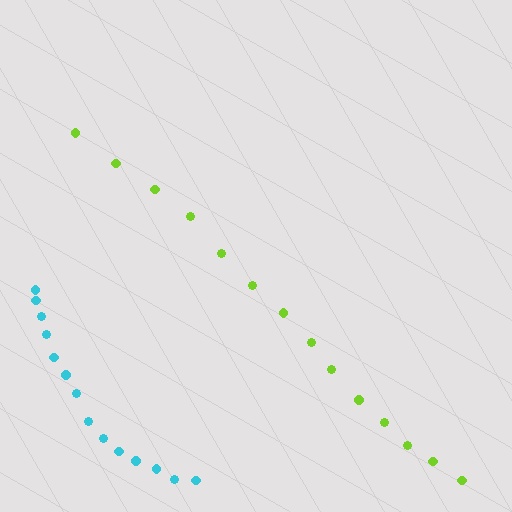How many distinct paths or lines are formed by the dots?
There are 2 distinct paths.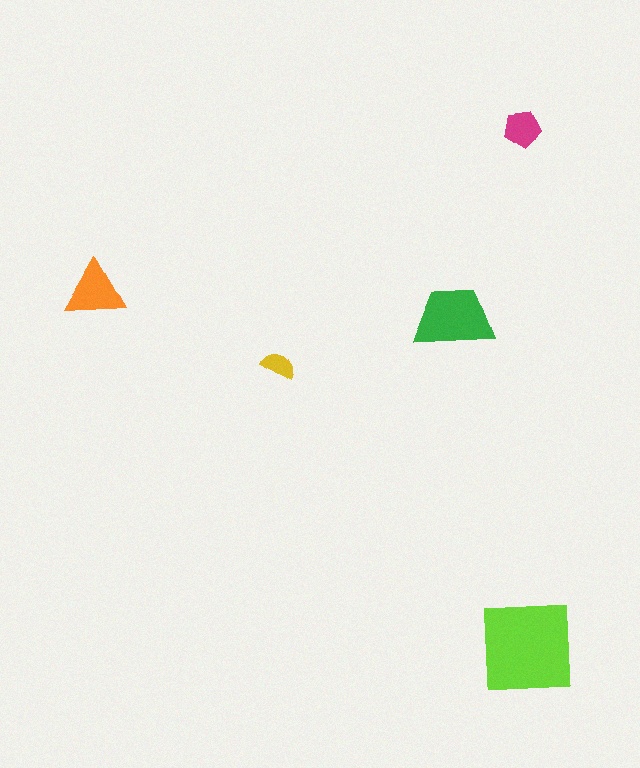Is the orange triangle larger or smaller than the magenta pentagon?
Larger.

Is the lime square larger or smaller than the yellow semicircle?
Larger.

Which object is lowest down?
The lime square is bottommost.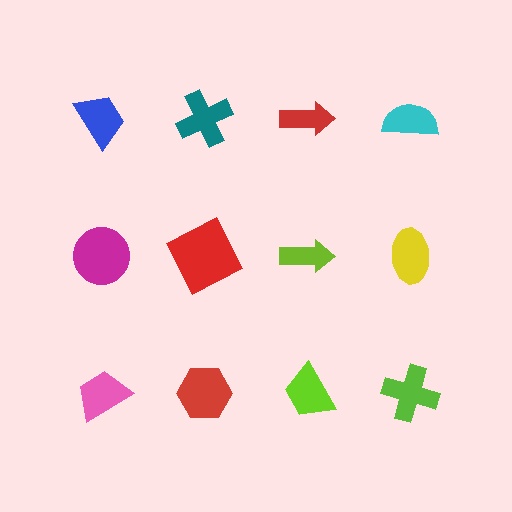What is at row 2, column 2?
A red square.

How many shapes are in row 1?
4 shapes.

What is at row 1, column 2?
A teal cross.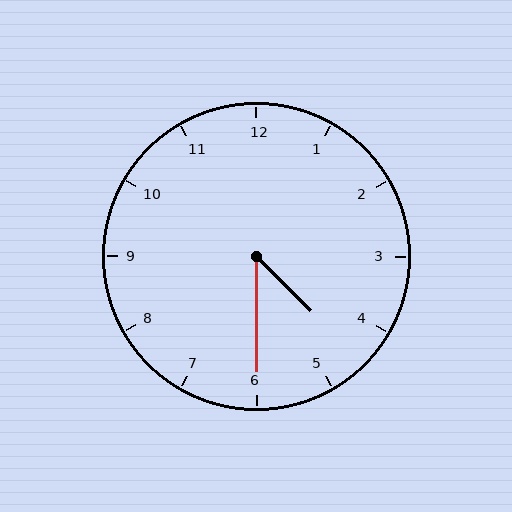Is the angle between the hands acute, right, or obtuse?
It is acute.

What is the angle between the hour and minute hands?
Approximately 45 degrees.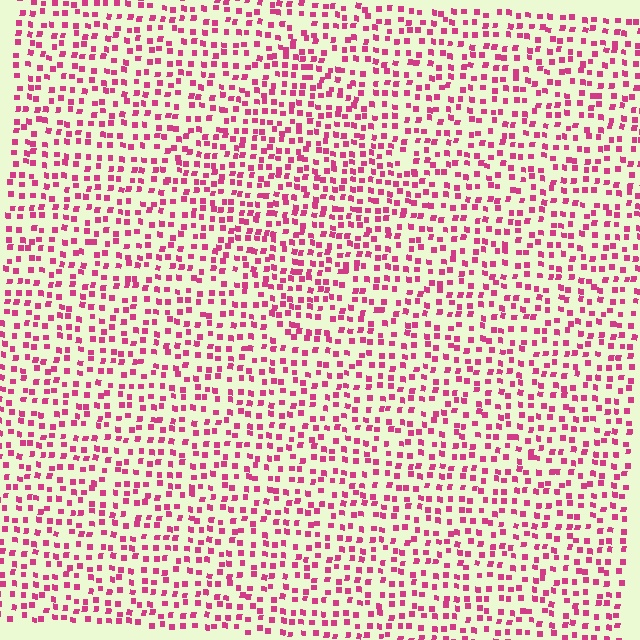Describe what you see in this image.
The image contains small magenta elements arranged at two different densities. A diamond-shaped region is visible where the elements are more densely packed than the surrounding area.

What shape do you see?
I see a diamond.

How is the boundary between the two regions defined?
The boundary is defined by a change in element density (approximately 1.4x ratio). All elements are the same color, size, and shape.